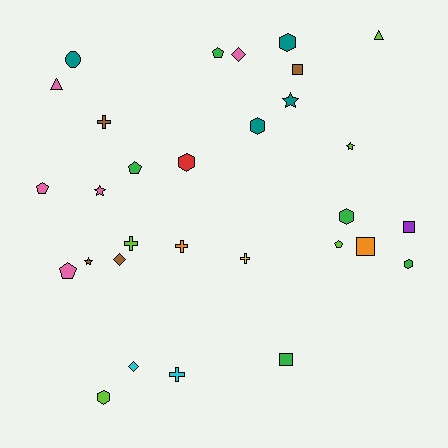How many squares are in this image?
There are 4 squares.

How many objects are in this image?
There are 30 objects.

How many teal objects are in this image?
There are 4 teal objects.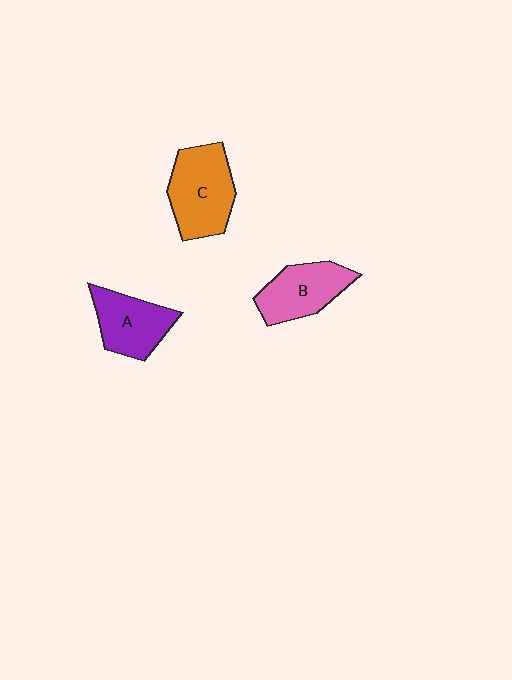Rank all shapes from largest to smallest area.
From largest to smallest: C (orange), B (pink), A (purple).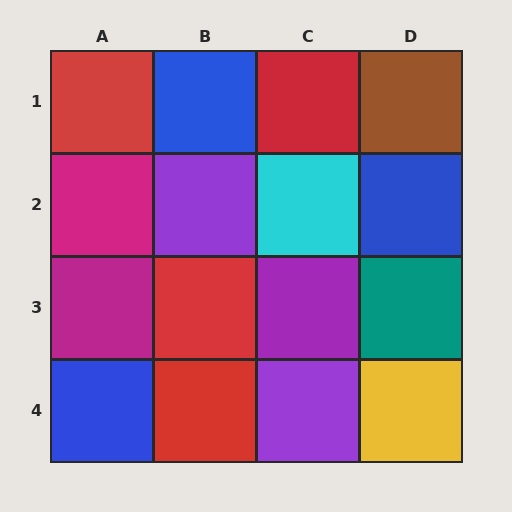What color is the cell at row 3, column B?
Red.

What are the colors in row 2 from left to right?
Magenta, purple, cyan, blue.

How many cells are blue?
3 cells are blue.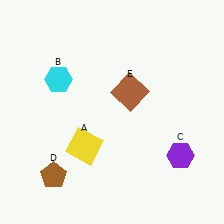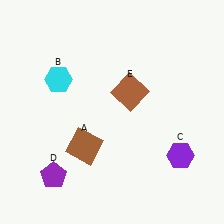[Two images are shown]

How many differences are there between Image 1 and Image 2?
There are 2 differences between the two images.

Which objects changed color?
A changed from yellow to brown. D changed from brown to purple.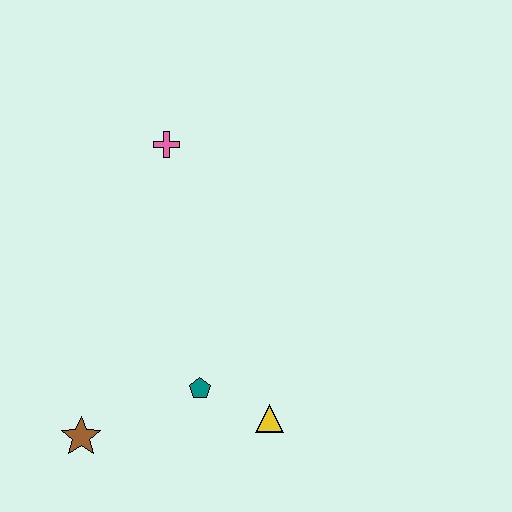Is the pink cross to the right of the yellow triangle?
No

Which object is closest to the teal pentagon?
The yellow triangle is closest to the teal pentagon.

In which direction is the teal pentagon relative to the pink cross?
The teal pentagon is below the pink cross.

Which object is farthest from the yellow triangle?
The pink cross is farthest from the yellow triangle.